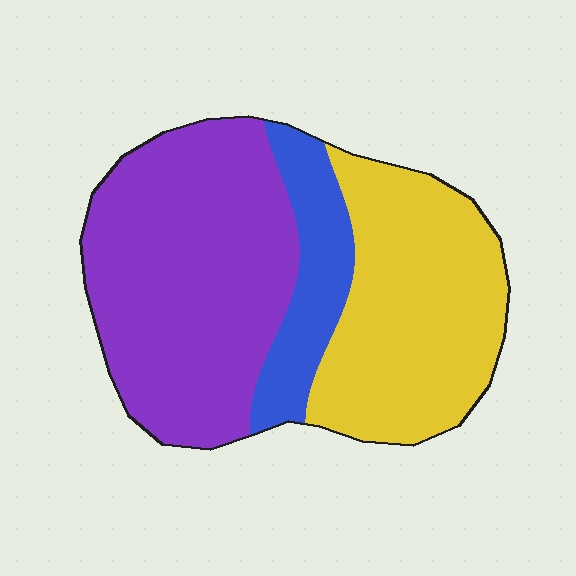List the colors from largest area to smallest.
From largest to smallest: purple, yellow, blue.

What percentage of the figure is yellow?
Yellow covers about 35% of the figure.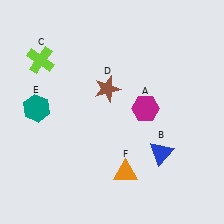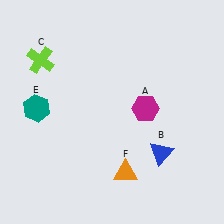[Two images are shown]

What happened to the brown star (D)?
The brown star (D) was removed in Image 2. It was in the top-left area of Image 1.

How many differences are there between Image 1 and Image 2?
There is 1 difference between the two images.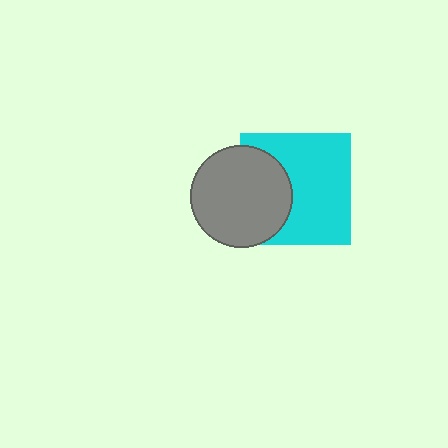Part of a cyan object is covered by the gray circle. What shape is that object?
It is a square.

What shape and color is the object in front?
The object in front is a gray circle.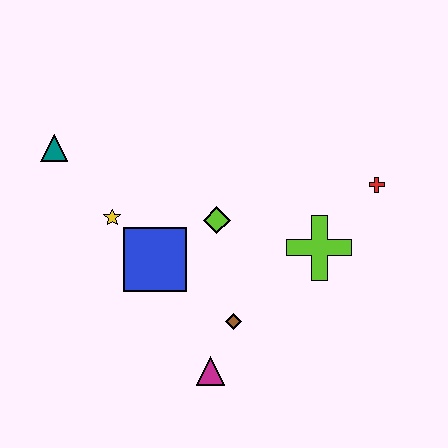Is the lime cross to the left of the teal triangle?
No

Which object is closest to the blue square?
The yellow star is closest to the blue square.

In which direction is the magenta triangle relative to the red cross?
The magenta triangle is below the red cross.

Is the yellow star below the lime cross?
No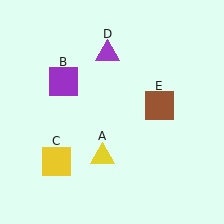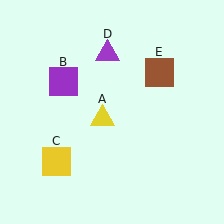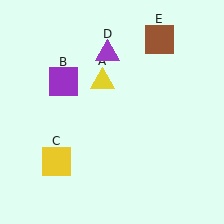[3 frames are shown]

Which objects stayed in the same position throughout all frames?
Purple square (object B) and yellow square (object C) and purple triangle (object D) remained stationary.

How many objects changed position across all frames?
2 objects changed position: yellow triangle (object A), brown square (object E).